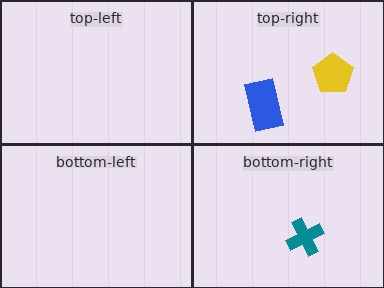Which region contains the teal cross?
The bottom-right region.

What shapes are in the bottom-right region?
The teal cross.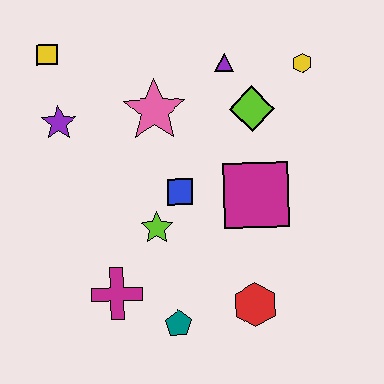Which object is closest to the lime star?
The blue square is closest to the lime star.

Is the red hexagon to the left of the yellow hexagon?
Yes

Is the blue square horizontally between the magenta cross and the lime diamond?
Yes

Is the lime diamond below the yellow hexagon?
Yes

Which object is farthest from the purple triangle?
The teal pentagon is farthest from the purple triangle.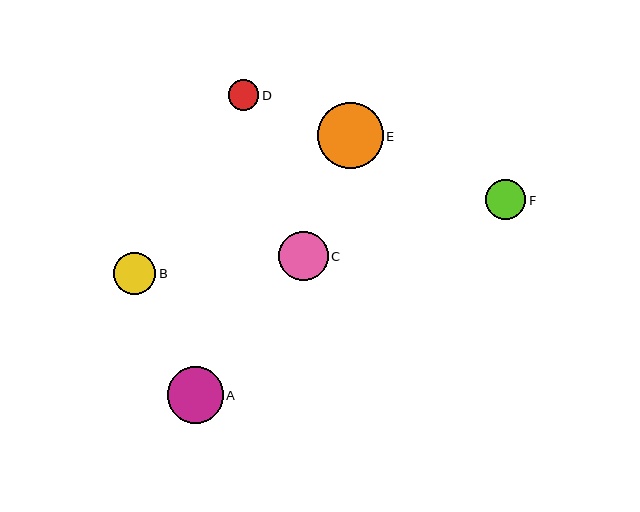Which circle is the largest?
Circle E is the largest with a size of approximately 65 pixels.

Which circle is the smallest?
Circle D is the smallest with a size of approximately 31 pixels.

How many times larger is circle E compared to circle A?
Circle E is approximately 1.2 times the size of circle A.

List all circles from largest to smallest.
From largest to smallest: E, A, C, B, F, D.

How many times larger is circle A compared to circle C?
Circle A is approximately 1.1 times the size of circle C.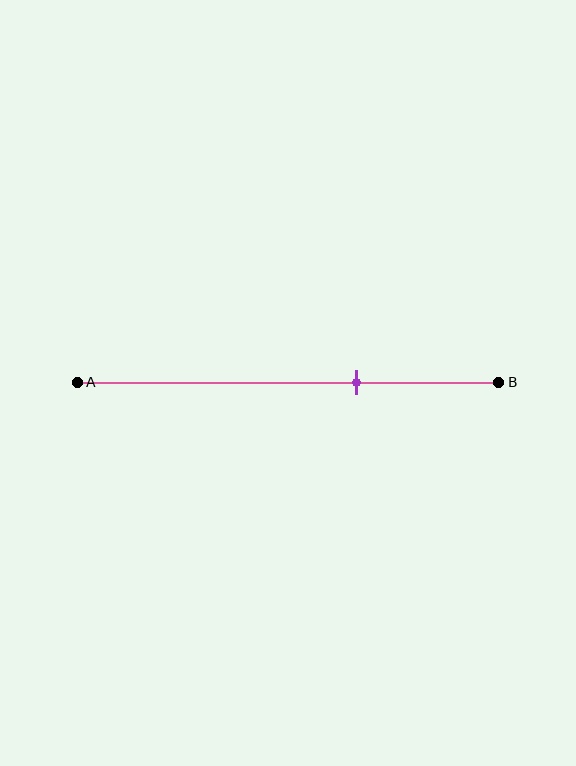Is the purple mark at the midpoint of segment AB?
No, the mark is at about 65% from A, not at the 50% midpoint.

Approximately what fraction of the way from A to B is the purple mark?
The purple mark is approximately 65% of the way from A to B.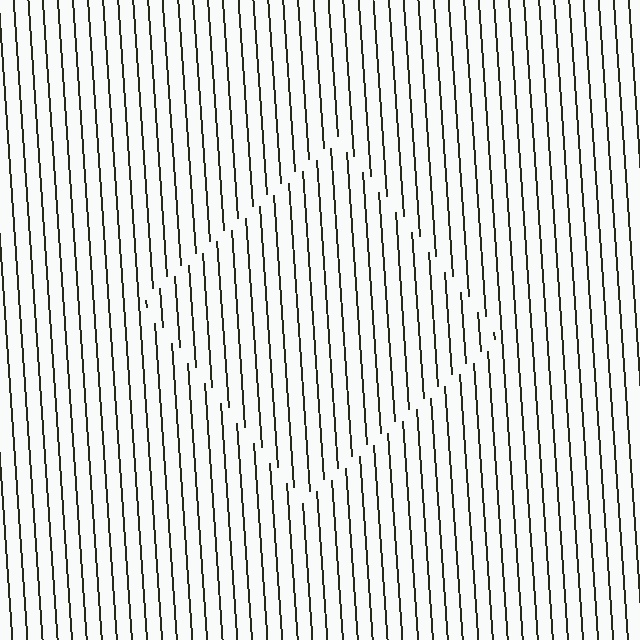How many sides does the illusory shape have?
4 sides — the line-ends trace a square.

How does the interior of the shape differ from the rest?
The interior of the shape contains the same grating, shifted by half a period — the contour is defined by the phase discontinuity where line-ends from the inner and outer gratings abut.